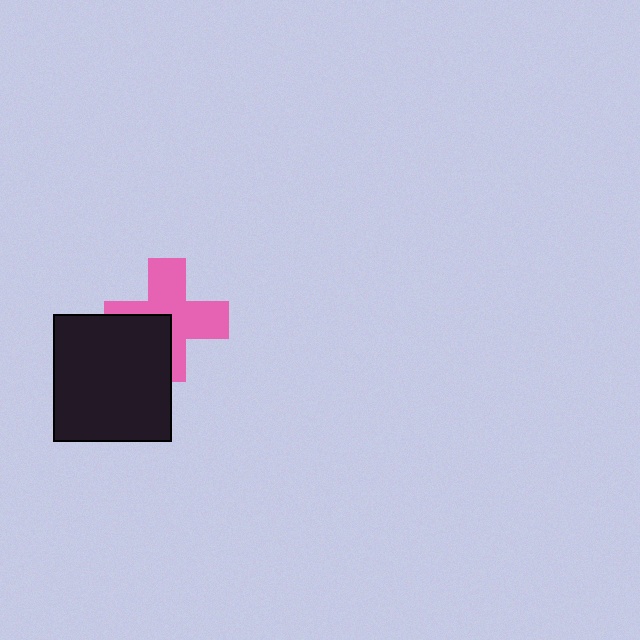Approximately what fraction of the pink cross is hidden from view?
Roughly 34% of the pink cross is hidden behind the black rectangle.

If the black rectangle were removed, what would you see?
You would see the complete pink cross.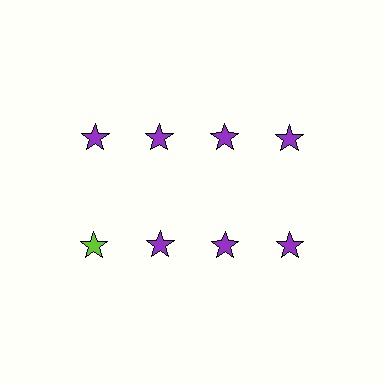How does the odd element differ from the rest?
It has a different color: lime instead of purple.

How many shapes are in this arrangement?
There are 8 shapes arranged in a grid pattern.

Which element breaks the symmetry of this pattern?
The lime star in the second row, leftmost column breaks the symmetry. All other shapes are purple stars.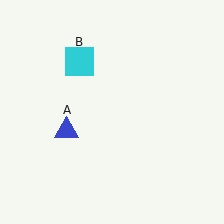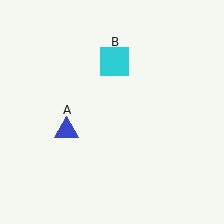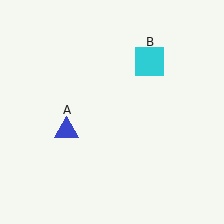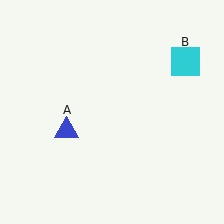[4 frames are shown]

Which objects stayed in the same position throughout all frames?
Blue triangle (object A) remained stationary.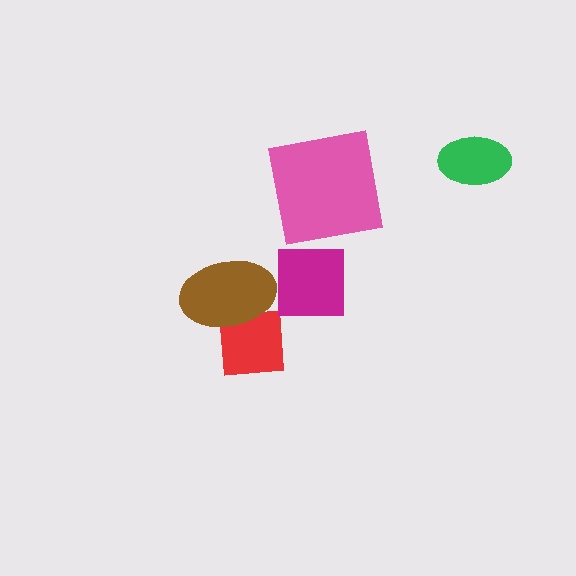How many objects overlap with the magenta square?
0 objects overlap with the magenta square.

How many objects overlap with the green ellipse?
0 objects overlap with the green ellipse.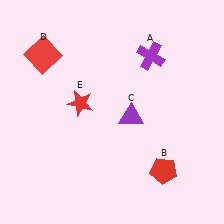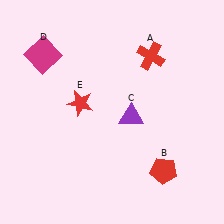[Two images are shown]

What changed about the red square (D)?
In Image 1, D is red. In Image 2, it changed to magenta.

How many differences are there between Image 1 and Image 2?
There are 2 differences between the two images.